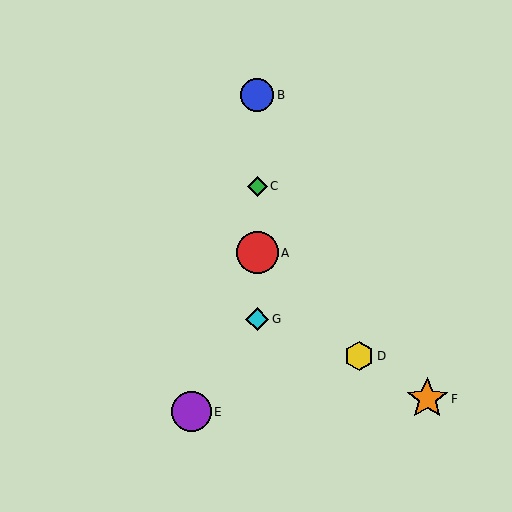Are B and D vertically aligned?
No, B is at x≈257 and D is at x≈359.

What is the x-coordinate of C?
Object C is at x≈257.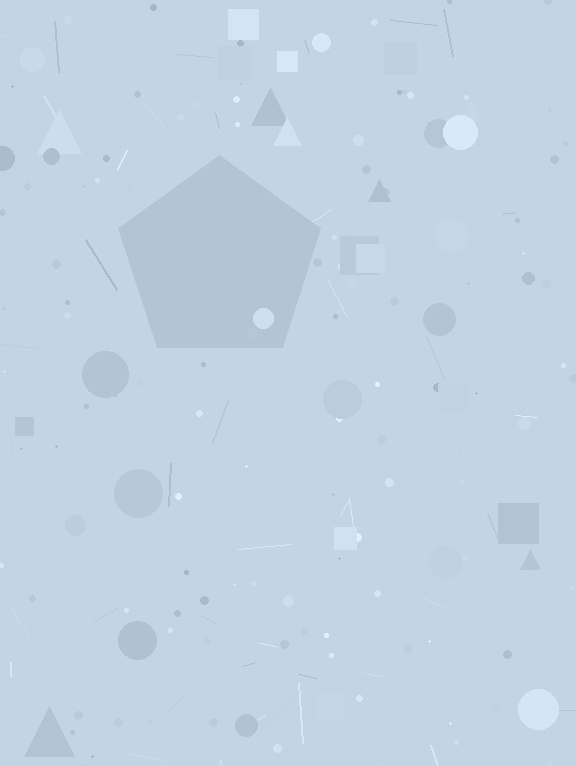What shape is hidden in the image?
A pentagon is hidden in the image.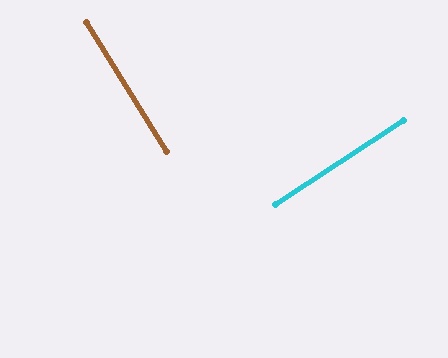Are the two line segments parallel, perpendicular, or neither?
Perpendicular — they meet at approximately 88°.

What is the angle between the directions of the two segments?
Approximately 88 degrees.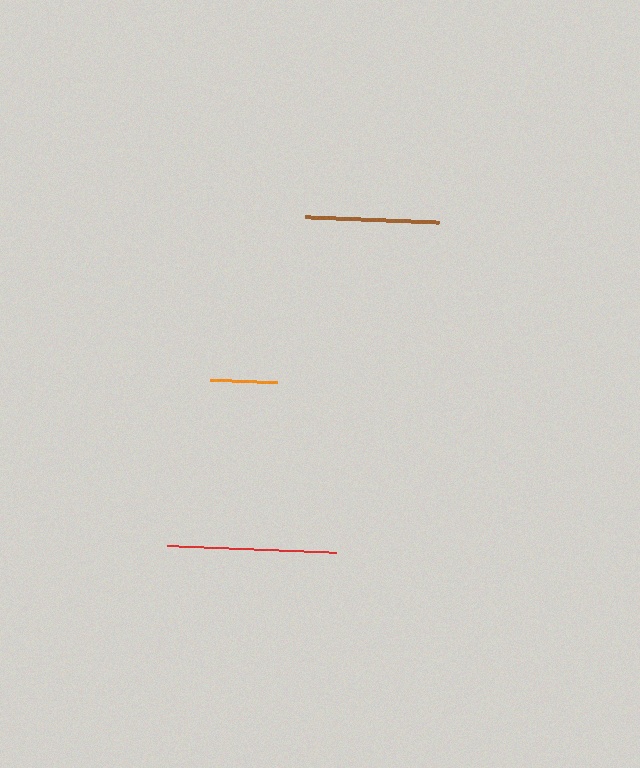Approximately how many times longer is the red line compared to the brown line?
The red line is approximately 1.3 times the length of the brown line.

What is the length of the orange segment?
The orange segment is approximately 67 pixels long.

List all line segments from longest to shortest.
From longest to shortest: red, brown, orange.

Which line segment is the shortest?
The orange line is the shortest at approximately 67 pixels.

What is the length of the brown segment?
The brown segment is approximately 134 pixels long.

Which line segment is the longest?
The red line is the longest at approximately 169 pixels.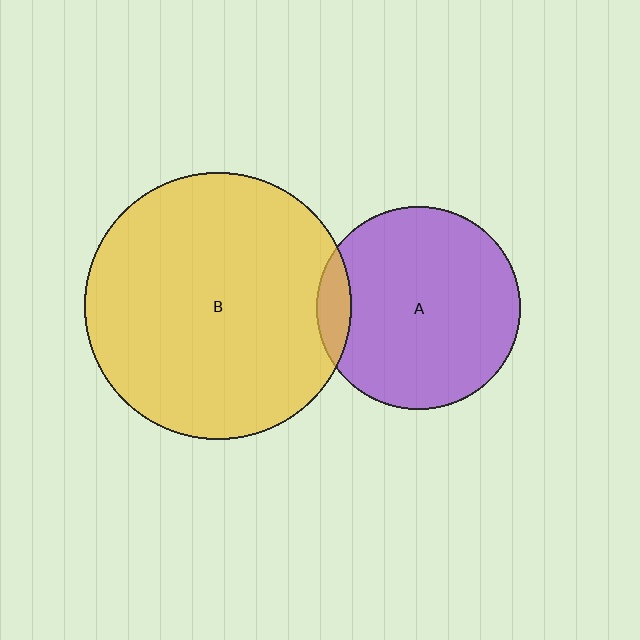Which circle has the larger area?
Circle B (yellow).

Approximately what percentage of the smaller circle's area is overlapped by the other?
Approximately 10%.